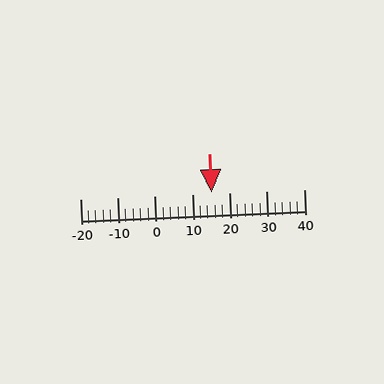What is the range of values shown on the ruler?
The ruler shows values from -20 to 40.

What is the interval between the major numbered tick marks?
The major tick marks are spaced 10 units apart.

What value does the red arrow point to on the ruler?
The red arrow points to approximately 15.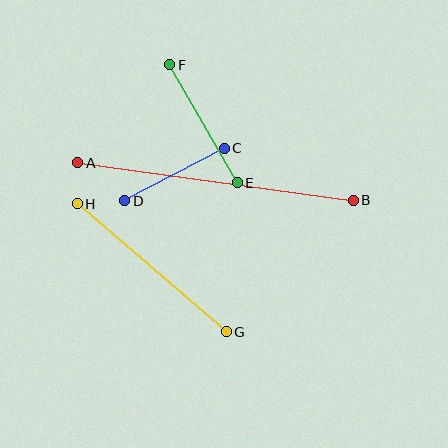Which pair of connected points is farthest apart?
Points A and B are farthest apart.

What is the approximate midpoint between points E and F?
The midpoint is at approximately (203, 124) pixels.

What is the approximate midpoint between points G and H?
The midpoint is at approximately (152, 268) pixels.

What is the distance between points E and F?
The distance is approximately 136 pixels.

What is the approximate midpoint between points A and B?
The midpoint is at approximately (216, 181) pixels.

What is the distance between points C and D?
The distance is approximately 112 pixels.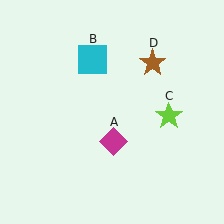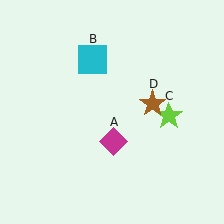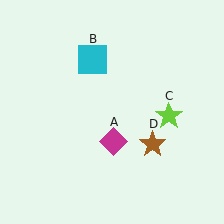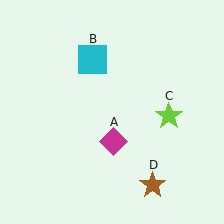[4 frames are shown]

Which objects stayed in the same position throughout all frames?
Magenta diamond (object A) and cyan square (object B) and lime star (object C) remained stationary.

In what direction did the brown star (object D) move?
The brown star (object D) moved down.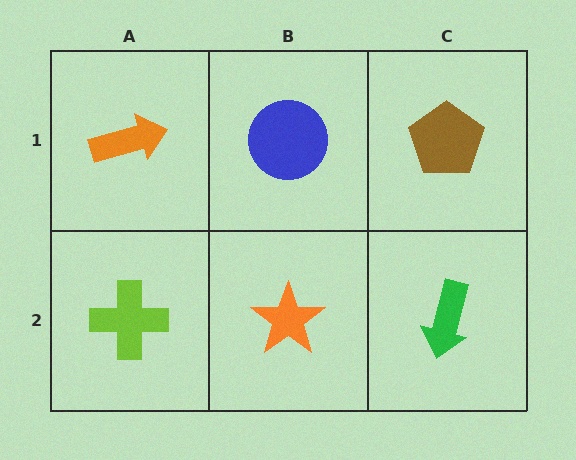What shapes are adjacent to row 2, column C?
A brown pentagon (row 1, column C), an orange star (row 2, column B).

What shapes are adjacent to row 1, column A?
A lime cross (row 2, column A), a blue circle (row 1, column B).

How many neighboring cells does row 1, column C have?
2.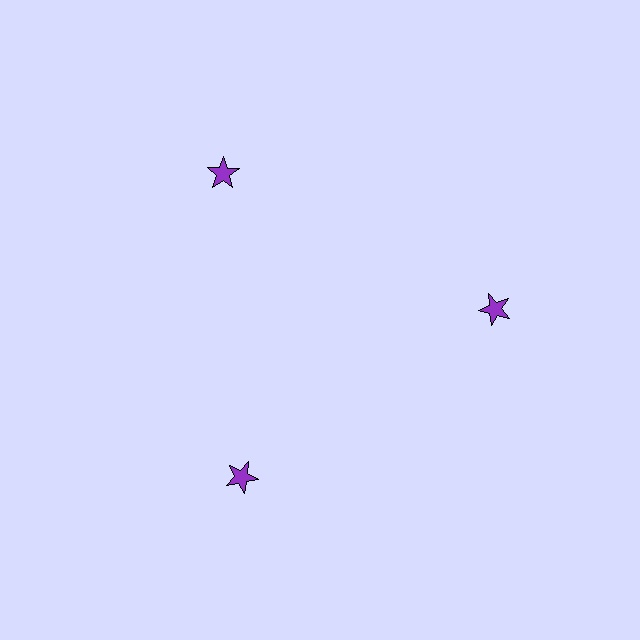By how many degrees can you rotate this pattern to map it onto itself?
The pattern maps onto itself every 120 degrees of rotation.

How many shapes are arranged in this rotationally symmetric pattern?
There are 3 shapes, arranged in 3 groups of 1.